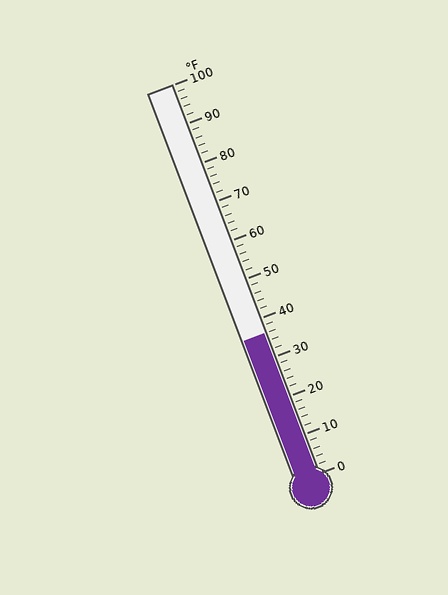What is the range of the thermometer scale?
The thermometer scale ranges from 0°F to 100°F.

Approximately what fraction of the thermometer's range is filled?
The thermometer is filled to approximately 35% of its range.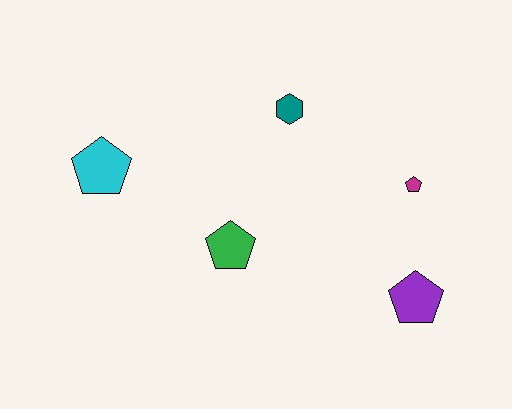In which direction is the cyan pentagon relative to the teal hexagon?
The cyan pentagon is to the left of the teal hexagon.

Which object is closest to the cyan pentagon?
The green pentagon is closest to the cyan pentagon.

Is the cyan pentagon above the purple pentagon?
Yes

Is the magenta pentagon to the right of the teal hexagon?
Yes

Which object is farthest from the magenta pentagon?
The cyan pentagon is farthest from the magenta pentagon.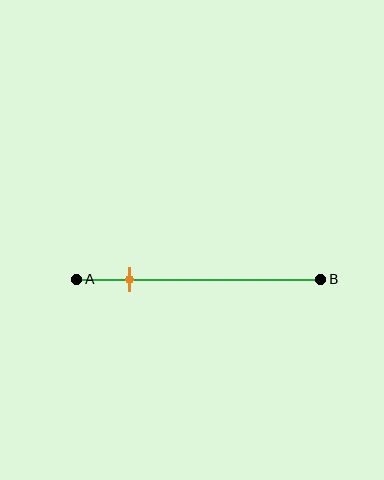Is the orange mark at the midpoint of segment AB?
No, the mark is at about 20% from A, not at the 50% midpoint.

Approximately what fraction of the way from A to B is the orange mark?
The orange mark is approximately 20% of the way from A to B.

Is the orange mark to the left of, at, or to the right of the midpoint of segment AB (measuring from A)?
The orange mark is to the left of the midpoint of segment AB.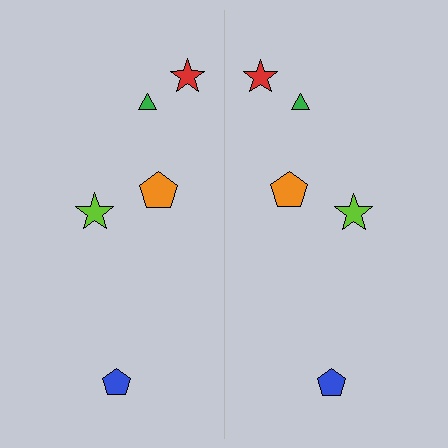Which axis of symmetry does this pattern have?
The pattern has a vertical axis of symmetry running through the center of the image.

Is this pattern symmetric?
Yes, this pattern has bilateral (reflection) symmetry.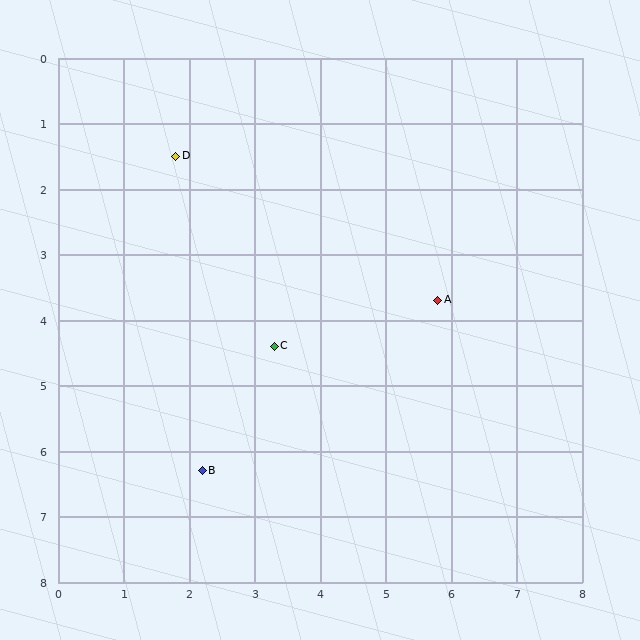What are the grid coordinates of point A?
Point A is at approximately (5.8, 3.7).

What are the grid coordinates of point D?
Point D is at approximately (1.8, 1.5).